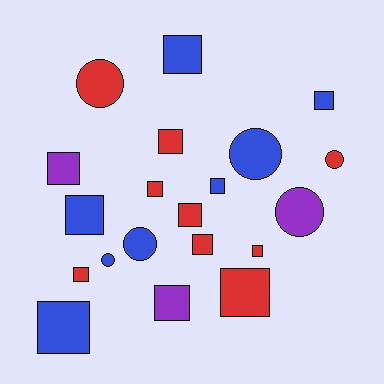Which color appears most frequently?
Red, with 9 objects.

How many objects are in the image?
There are 20 objects.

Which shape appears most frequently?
Square, with 14 objects.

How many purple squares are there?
There are 2 purple squares.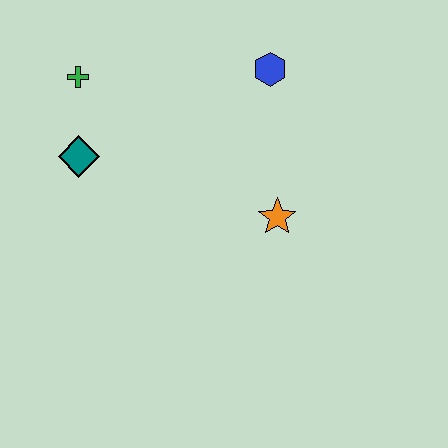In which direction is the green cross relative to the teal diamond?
The green cross is above the teal diamond.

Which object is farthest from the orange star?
The green cross is farthest from the orange star.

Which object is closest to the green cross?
The teal diamond is closest to the green cross.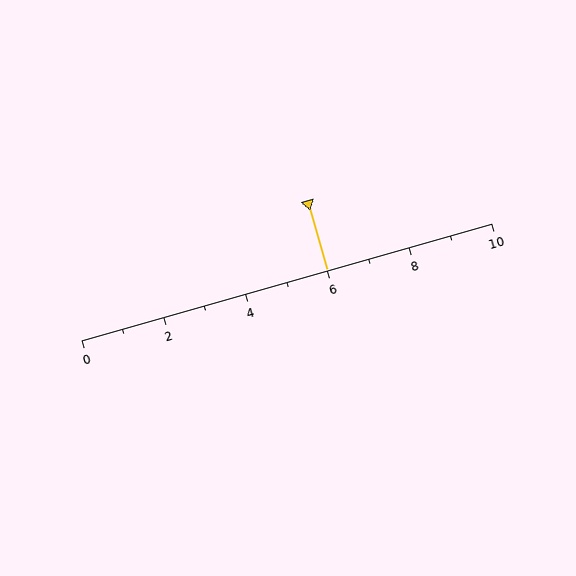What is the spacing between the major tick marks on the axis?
The major ticks are spaced 2 apart.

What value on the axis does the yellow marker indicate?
The marker indicates approximately 6.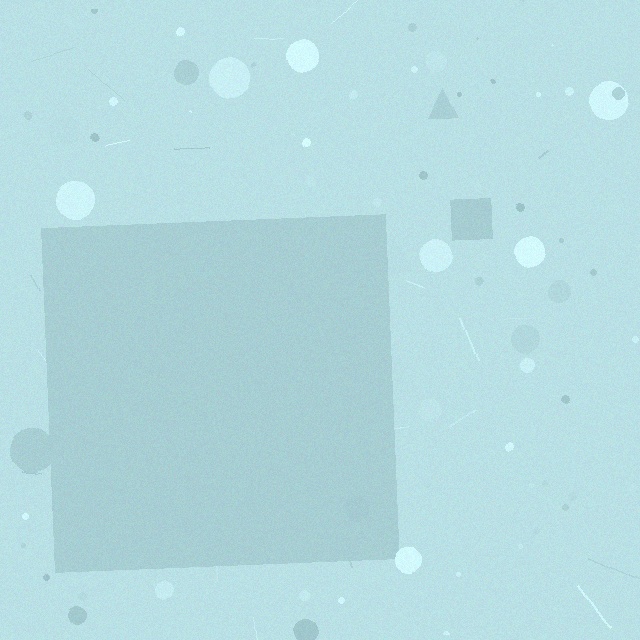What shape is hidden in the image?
A square is hidden in the image.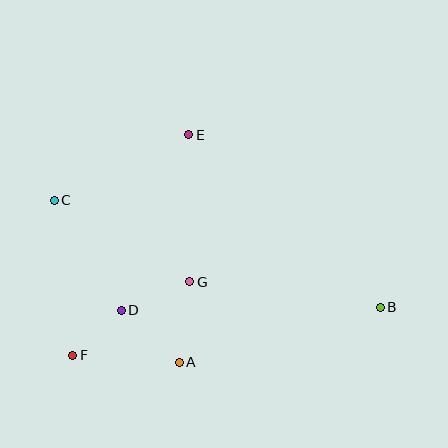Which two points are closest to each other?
Points D and F are closest to each other.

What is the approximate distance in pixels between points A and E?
The distance between A and E is approximately 228 pixels.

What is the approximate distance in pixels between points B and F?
The distance between B and F is approximately 311 pixels.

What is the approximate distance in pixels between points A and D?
The distance between A and D is approximately 78 pixels.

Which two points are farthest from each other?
Points B and C are farthest from each other.